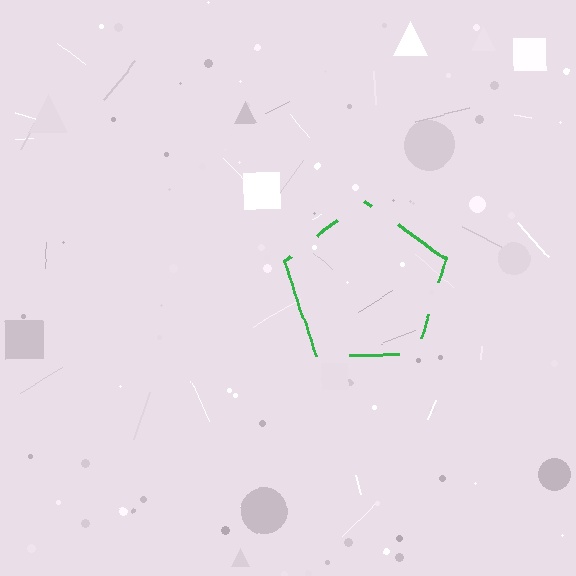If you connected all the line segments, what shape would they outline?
They would outline a pentagon.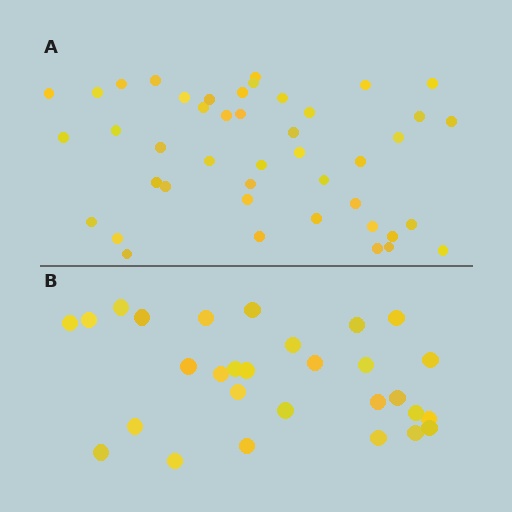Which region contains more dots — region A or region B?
Region A (the top region) has more dots.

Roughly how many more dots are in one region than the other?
Region A has approximately 15 more dots than region B.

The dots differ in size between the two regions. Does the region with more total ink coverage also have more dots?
No. Region B has more total ink coverage because its dots are larger, but region A actually contains more individual dots. Total area can be misleading — the number of items is what matters here.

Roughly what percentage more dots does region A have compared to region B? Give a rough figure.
About 50% more.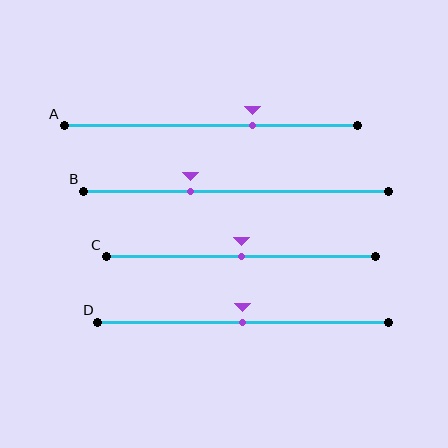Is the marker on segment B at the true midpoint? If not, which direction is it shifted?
No, the marker on segment B is shifted to the left by about 15% of the segment length.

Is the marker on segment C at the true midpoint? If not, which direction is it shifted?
Yes, the marker on segment C is at the true midpoint.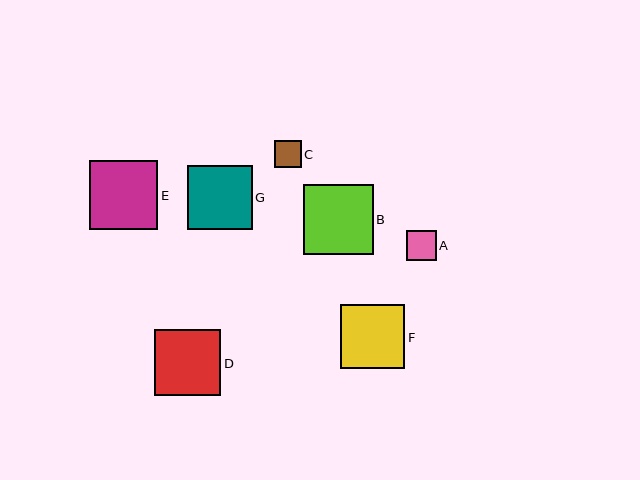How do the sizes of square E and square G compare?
Square E and square G are approximately the same size.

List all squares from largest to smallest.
From largest to smallest: B, E, D, G, F, A, C.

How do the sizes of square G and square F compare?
Square G and square F are approximately the same size.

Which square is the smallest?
Square C is the smallest with a size of approximately 27 pixels.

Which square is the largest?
Square B is the largest with a size of approximately 70 pixels.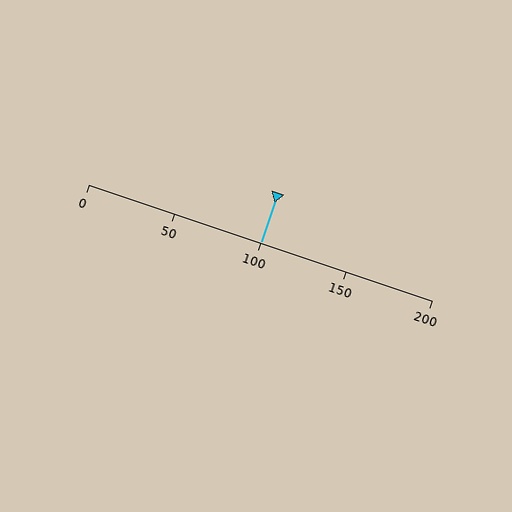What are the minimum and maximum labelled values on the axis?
The axis runs from 0 to 200.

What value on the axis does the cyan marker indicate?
The marker indicates approximately 100.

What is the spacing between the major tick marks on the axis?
The major ticks are spaced 50 apart.